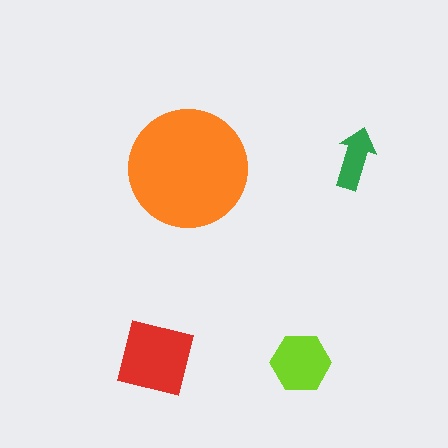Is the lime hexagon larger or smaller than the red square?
Smaller.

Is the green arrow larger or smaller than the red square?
Smaller.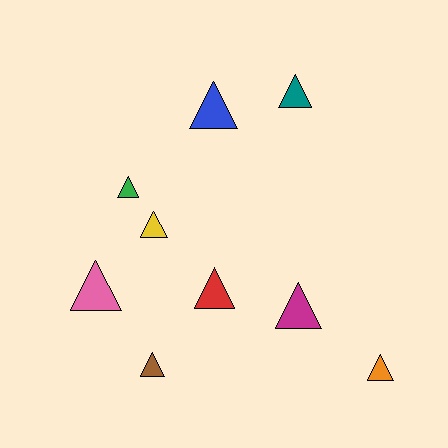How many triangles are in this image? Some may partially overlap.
There are 9 triangles.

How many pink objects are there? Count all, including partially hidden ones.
There is 1 pink object.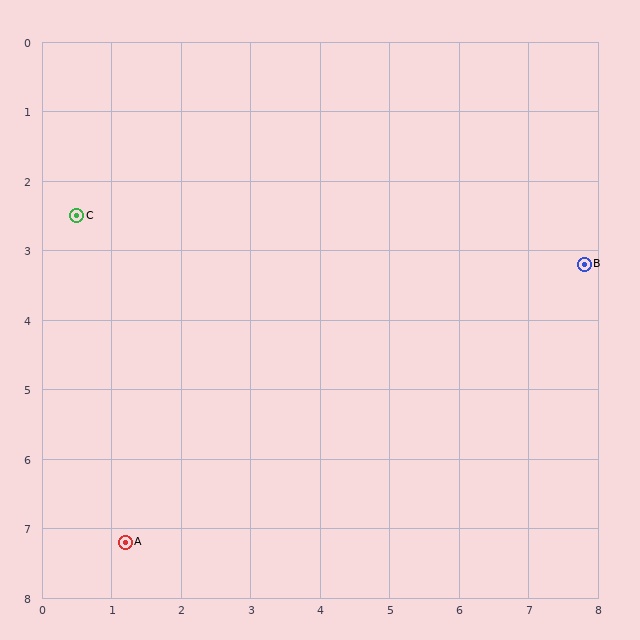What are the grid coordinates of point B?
Point B is at approximately (7.8, 3.2).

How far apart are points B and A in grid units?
Points B and A are about 7.7 grid units apart.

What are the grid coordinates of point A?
Point A is at approximately (1.2, 7.2).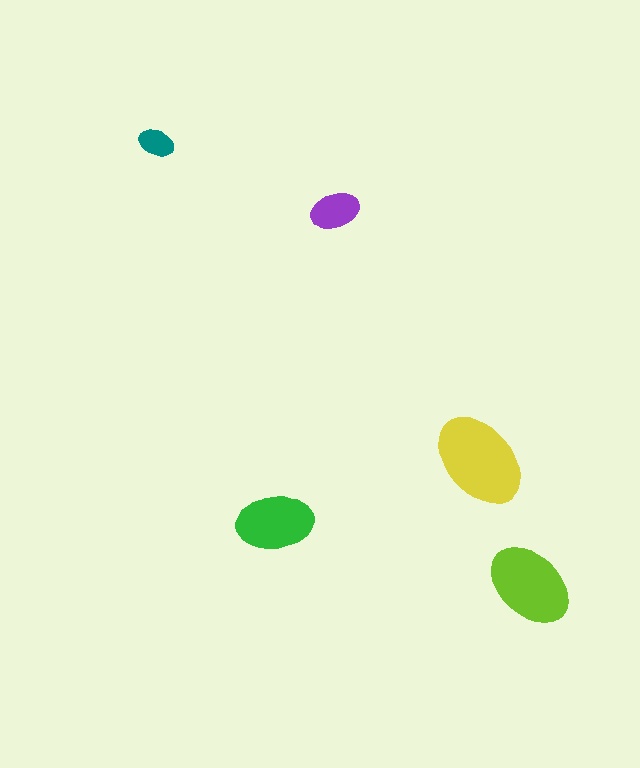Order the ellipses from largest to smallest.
the yellow one, the lime one, the green one, the purple one, the teal one.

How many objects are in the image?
There are 5 objects in the image.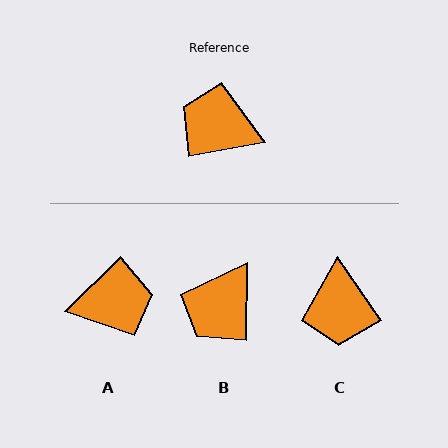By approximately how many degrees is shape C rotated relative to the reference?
Approximately 115 degrees counter-clockwise.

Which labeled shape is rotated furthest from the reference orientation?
A, about 145 degrees away.